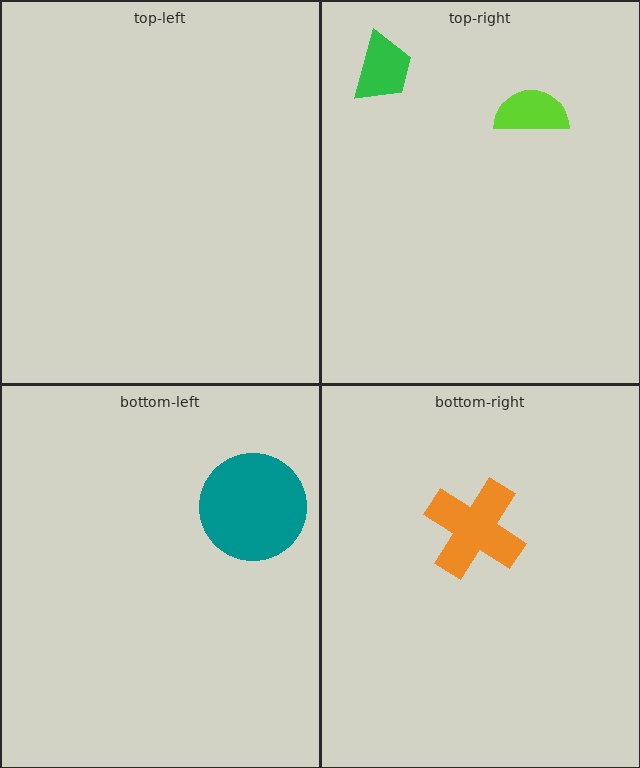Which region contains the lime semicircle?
The top-right region.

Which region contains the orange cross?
The bottom-right region.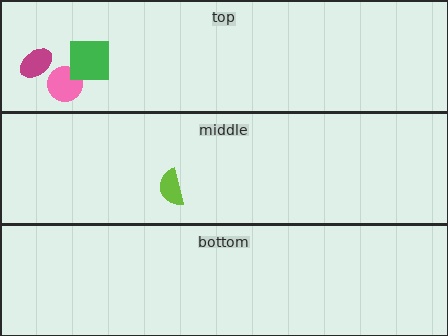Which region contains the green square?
The top region.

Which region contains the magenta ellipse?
The top region.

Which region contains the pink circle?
The top region.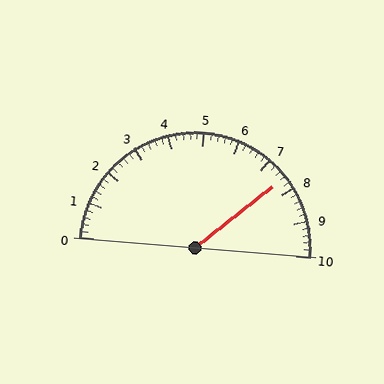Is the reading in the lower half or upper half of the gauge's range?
The reading is in the upper half of the range (0 to 10).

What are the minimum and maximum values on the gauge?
The gauge ranges from 0 to 10.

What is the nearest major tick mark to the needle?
The nearest major tick mark is 8.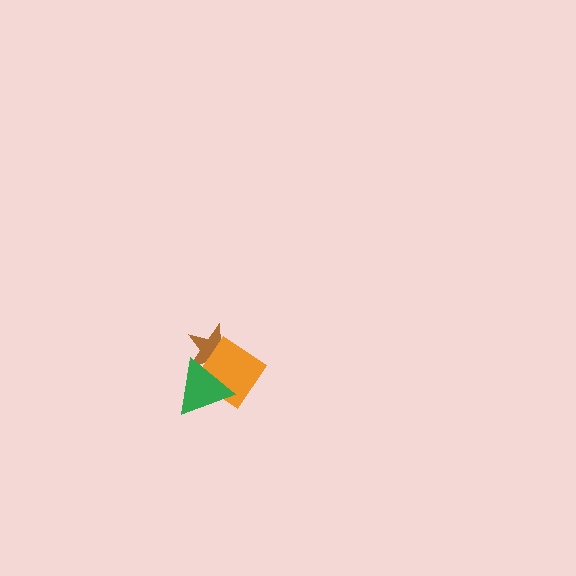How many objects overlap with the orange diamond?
2 objects overlap with the orange diamond.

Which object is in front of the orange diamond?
The green triangle is in front of the orange diamond.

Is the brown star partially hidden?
Yes, it is partially covered by another shape.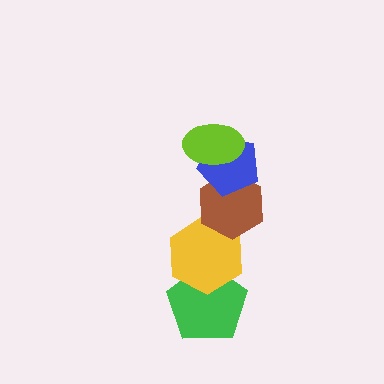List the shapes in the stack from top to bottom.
From top to bottom: the lime ellipse, the blue pentagon, the brown hexagon, the yellow hexagon, the green pentagon.